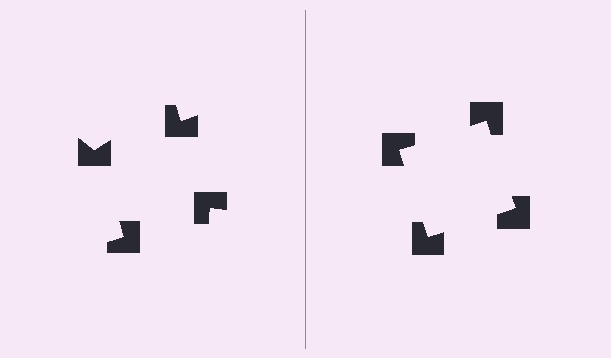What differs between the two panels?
The notched squares are positioned identically on both sides; only the wedge orientations differ. On the right they align to a square; on the left they are misaligned.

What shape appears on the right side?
An illusory square.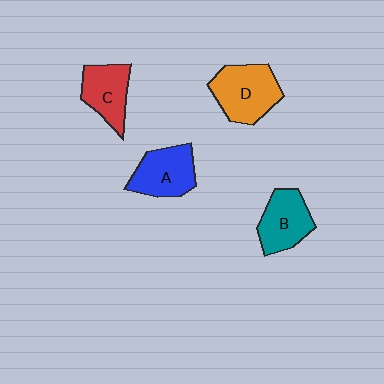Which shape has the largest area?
Shape D (orange).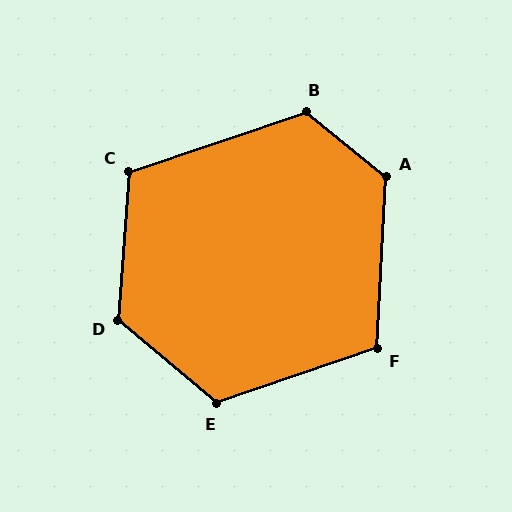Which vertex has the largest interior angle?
A, at approximately 126 degrees.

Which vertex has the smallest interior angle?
F, at approximately 112 degrees.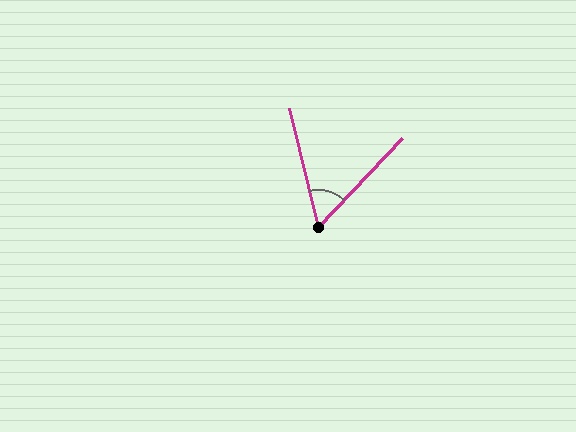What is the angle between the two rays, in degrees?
Approximately 57 degrees.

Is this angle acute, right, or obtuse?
It is acute.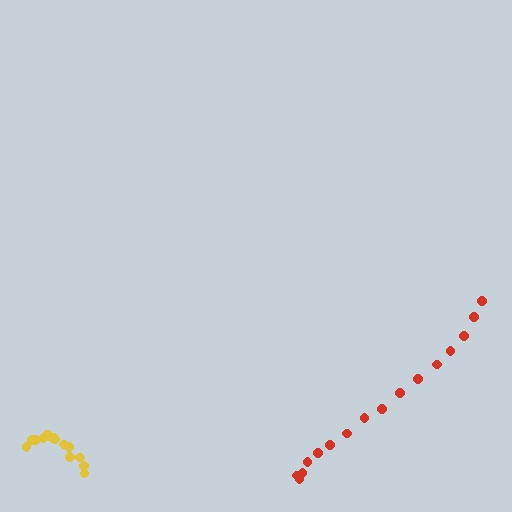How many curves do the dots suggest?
There are 2 distinct paths.